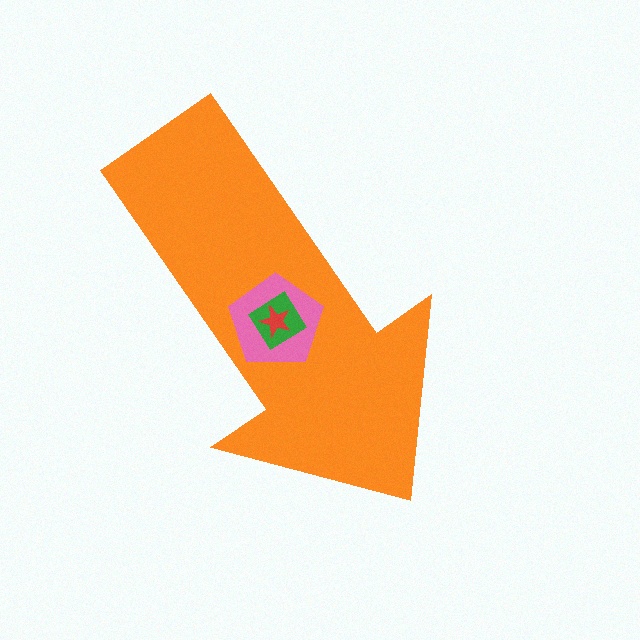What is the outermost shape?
The orange arrow.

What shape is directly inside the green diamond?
The red star.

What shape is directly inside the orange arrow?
The pink pentagon.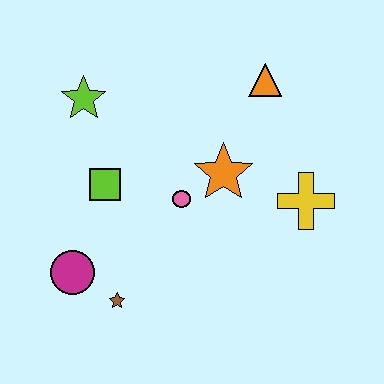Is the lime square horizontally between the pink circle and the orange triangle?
No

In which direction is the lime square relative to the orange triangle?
The lime square is to the left of the orange triangle.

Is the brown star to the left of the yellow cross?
Yes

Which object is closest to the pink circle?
The orange star is closest to the pink circle.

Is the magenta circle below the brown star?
No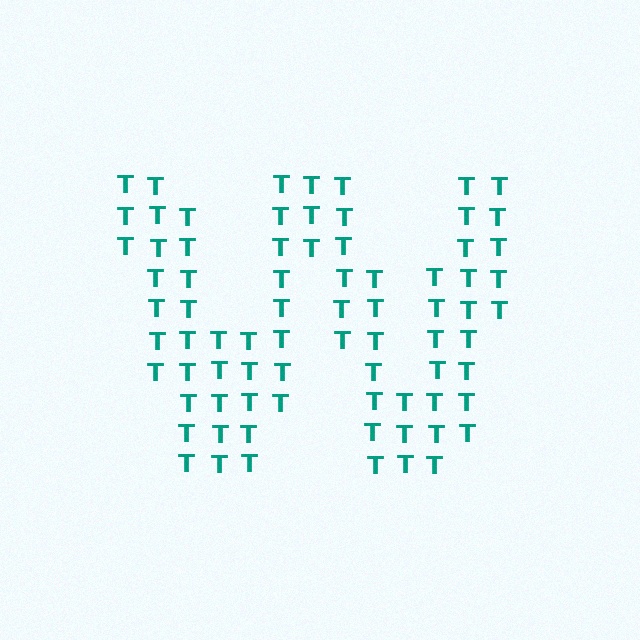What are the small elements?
The small elements are letter T's.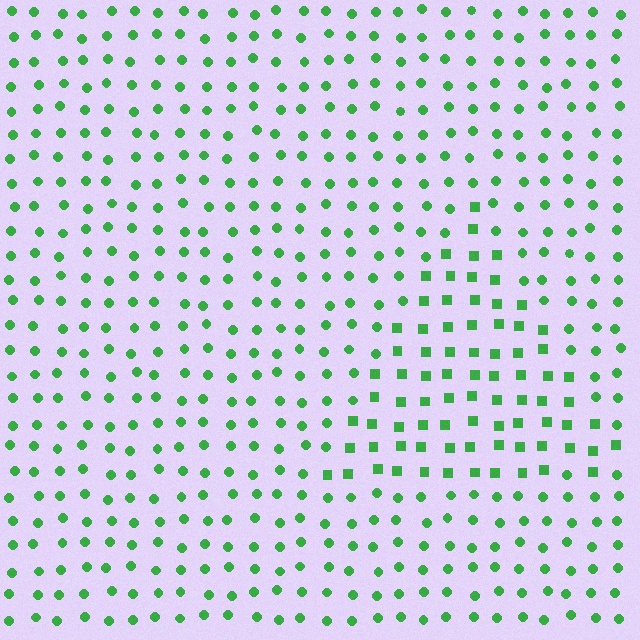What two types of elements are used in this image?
The image uses squares inside the triangle region and circles outside it.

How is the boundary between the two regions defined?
The boundary is defined by a change in element shape: squares inside vs. circles outside. All elements share the same color and spacing.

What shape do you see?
I see a triangle.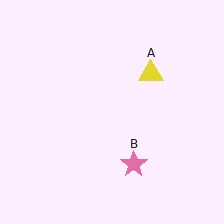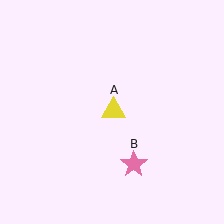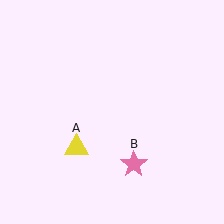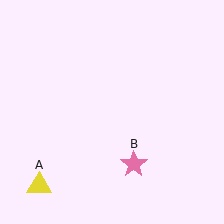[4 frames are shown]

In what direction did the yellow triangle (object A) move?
The yellow triangle (object A) moved down and to the left.